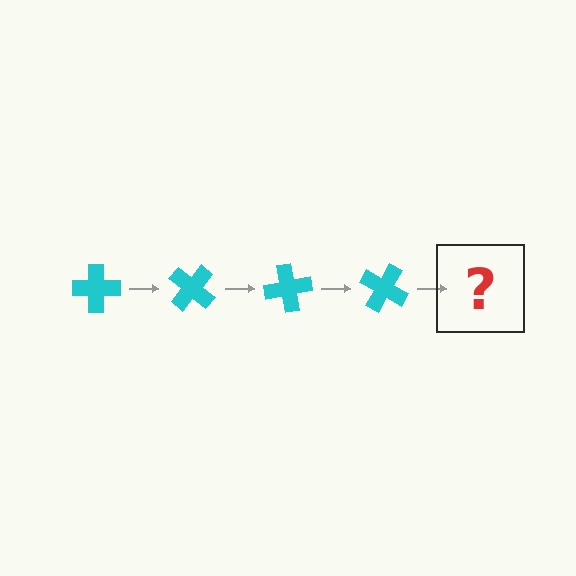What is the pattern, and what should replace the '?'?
The pattern is that the cross rotates 40 degrees each step. The '?' should be a cyan cross rotated 160 degrees.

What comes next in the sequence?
The next element should be a cyan cross rotated 160 degrees.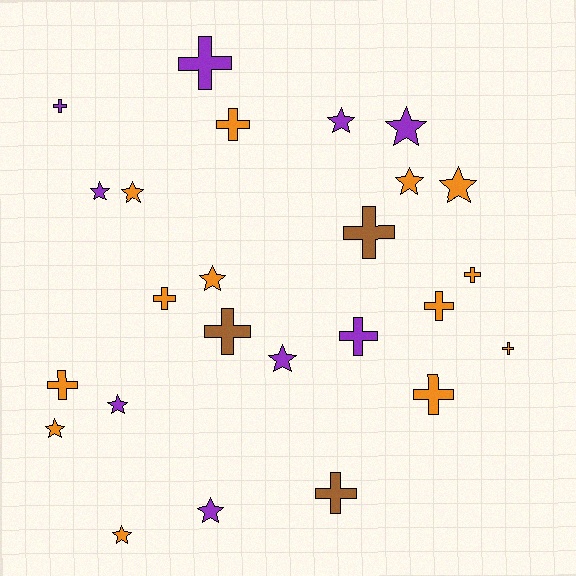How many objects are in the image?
There are 25 objects.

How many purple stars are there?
There are 6 purple stars.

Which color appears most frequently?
Orange, with 13 objects.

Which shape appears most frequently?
Cross, with 13 objects.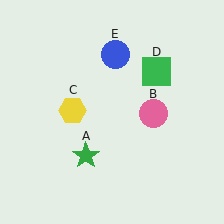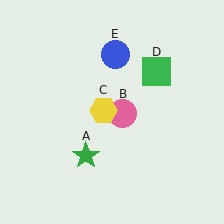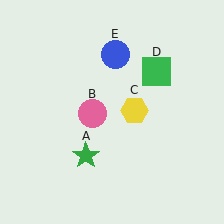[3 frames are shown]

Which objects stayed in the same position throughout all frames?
Green star (object A) and green square (object D) and blue circle (object E) remained stationary.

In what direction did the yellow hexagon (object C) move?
The yellow hexagon (object C) moved right.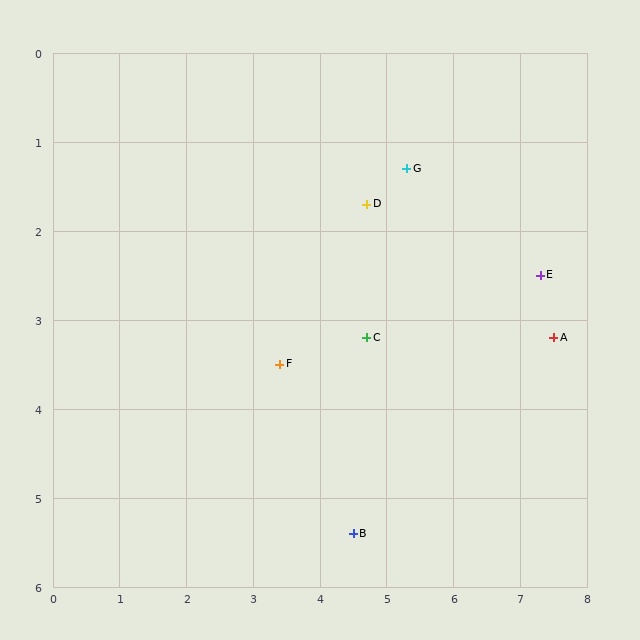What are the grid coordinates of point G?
Point G is at approximately (5.3, 1.3).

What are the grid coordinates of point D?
Point D is at approximately (4.7, 1.7).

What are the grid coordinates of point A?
Point A is at approximately (7.5, 3.2).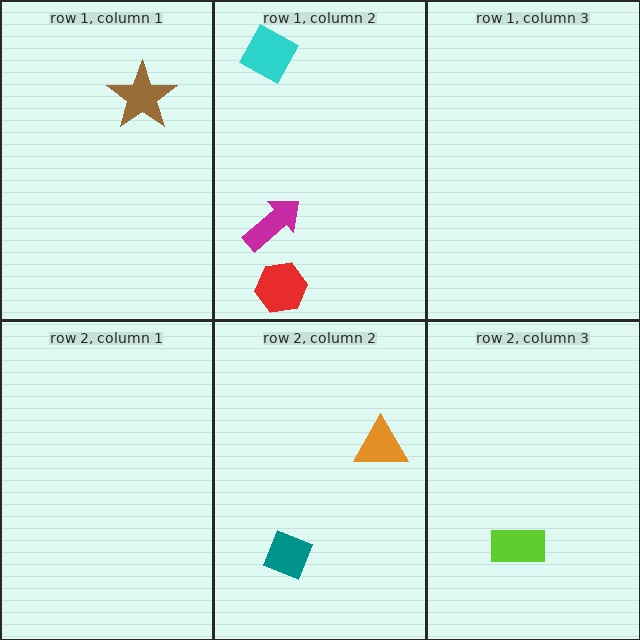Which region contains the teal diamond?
The row 2, column 2 region.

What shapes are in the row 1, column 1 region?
The brown star.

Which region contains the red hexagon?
The row 1, column 2 region.